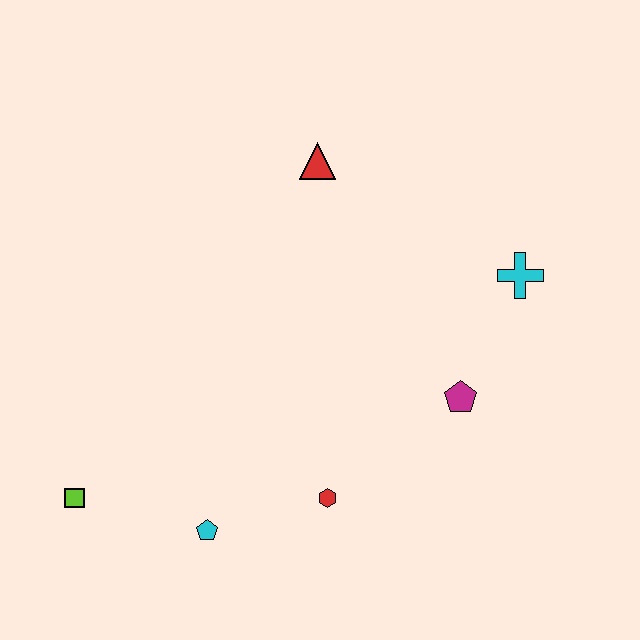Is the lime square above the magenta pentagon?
No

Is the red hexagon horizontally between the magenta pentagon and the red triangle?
Yes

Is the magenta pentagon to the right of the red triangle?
Yes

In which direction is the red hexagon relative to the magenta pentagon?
The red hexagon is to the left of the magenta pentagon.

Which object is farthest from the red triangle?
The lime square is farthest from the red triangle.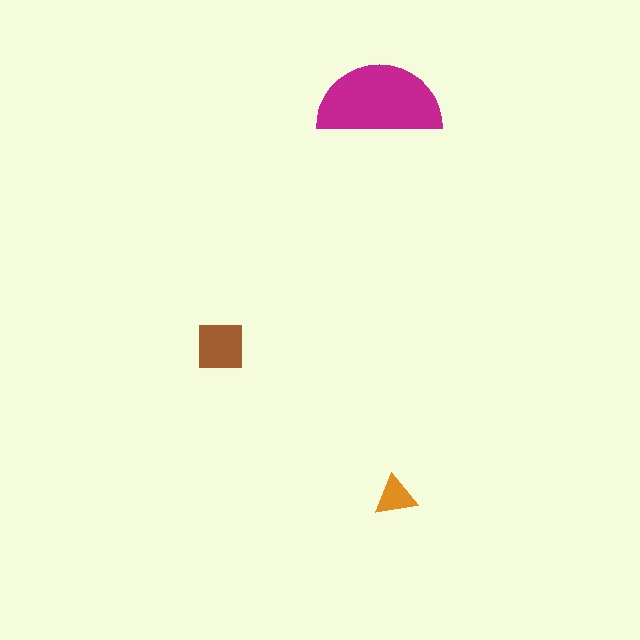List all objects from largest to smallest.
The magenta semicircle, the brown square, the orange triangle.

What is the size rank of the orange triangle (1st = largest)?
3rd.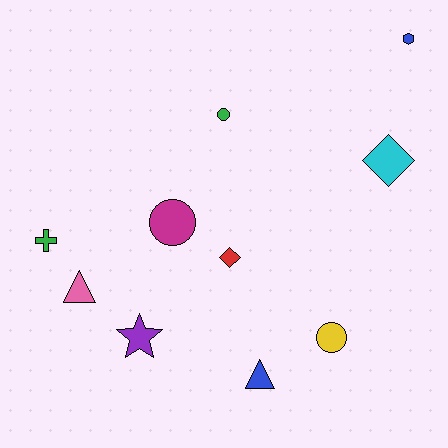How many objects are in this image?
There are 10 objects.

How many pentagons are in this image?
There are no pentagons.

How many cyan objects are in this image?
There is 1 cyan object.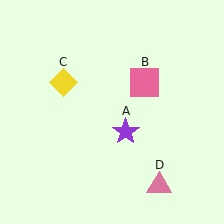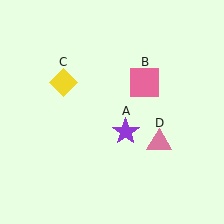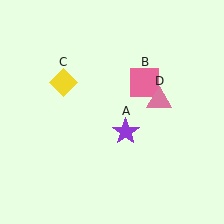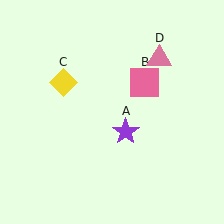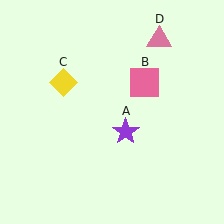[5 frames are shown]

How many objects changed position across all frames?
1 object changed position: pink triangle (object D).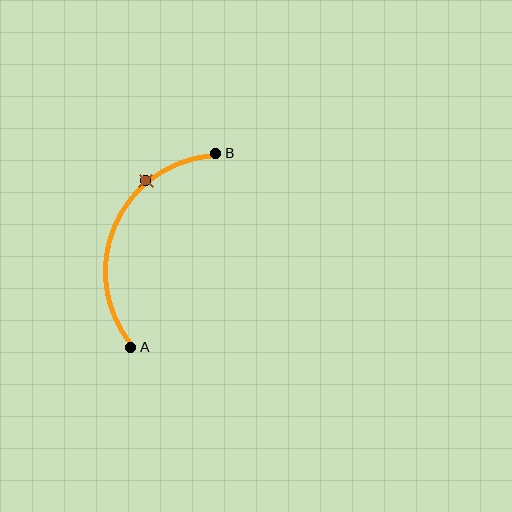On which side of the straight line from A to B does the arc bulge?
The arc bulges to the left of the straight line connecting A and B.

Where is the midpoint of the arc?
The arc midpoint is the point on the curve farthest from the straight line joining A and B. It sits to the left of that line.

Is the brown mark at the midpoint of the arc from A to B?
No. The brown mark lies on the arc but is closer to endpoint B. The arc midpoint would be at the point on the curve equidistant along the arc from both A and B.